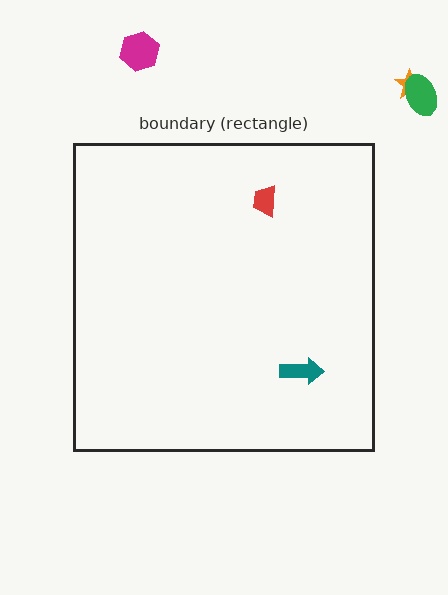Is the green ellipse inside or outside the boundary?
Outside.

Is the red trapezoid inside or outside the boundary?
Inside.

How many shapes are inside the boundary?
2 inside, 3 outside.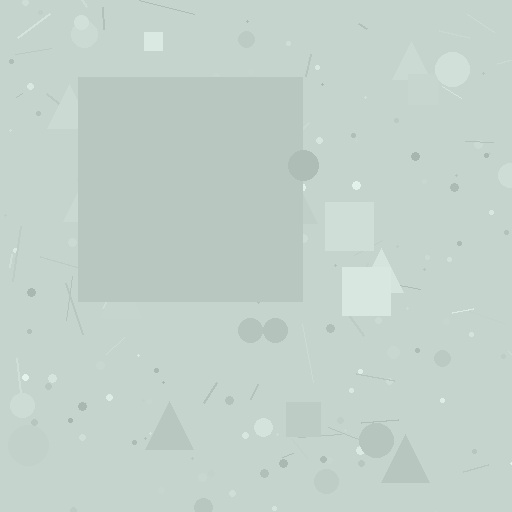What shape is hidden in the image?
A square is hidden in the image.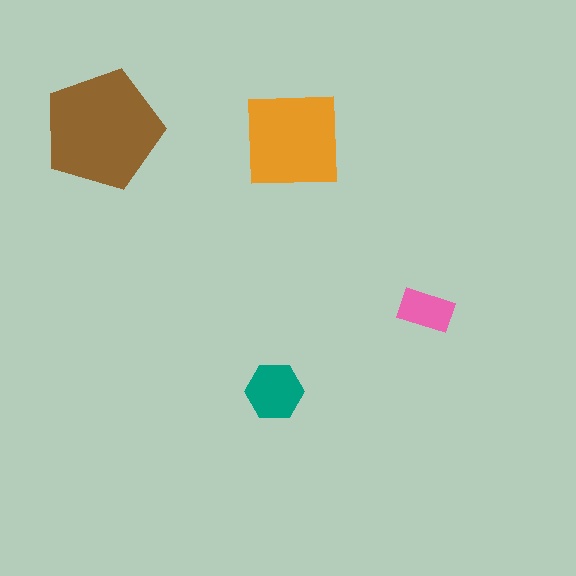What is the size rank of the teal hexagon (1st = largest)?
3rd.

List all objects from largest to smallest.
The brown pentagon, the orange square, the teal hexagon, the pink rectangle.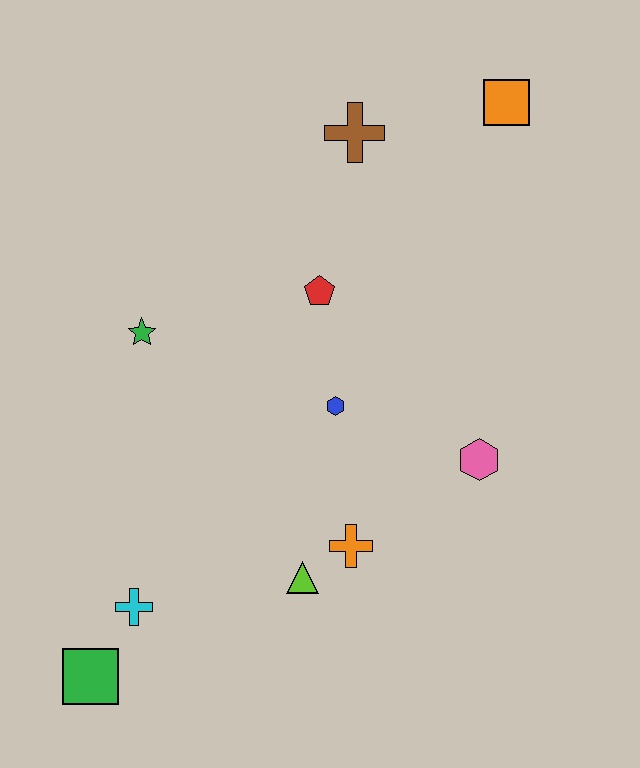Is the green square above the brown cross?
No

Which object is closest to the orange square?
The brown cross is closest to the orange square.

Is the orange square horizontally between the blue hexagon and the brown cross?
No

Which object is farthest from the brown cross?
The green square is farthest from the brown cross.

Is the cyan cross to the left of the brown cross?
Yes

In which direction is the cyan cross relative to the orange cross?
The cyan cross is to the left of the orange cross.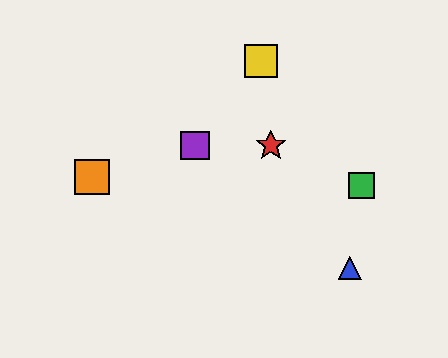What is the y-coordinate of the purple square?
The purple square is at y≈146.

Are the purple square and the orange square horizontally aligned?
No, the purple square is at y≈146 and the orange square is at y≈177.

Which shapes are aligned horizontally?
The red star, the purple square are aligned horizontally.